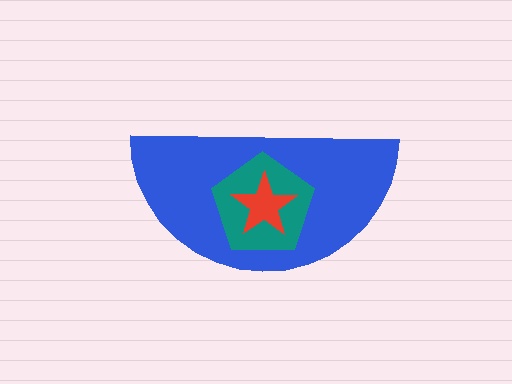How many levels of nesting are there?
3.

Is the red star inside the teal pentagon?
Yes.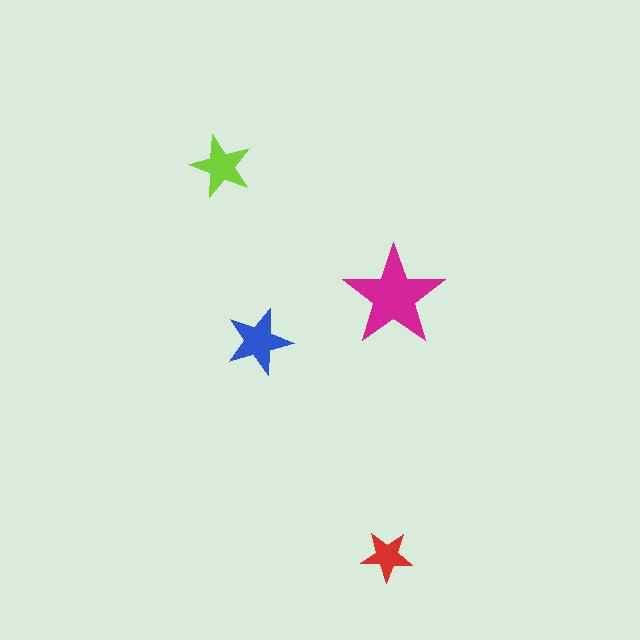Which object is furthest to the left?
The lime star is leftmost.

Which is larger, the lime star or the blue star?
The blue one.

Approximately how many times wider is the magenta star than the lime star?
About 1.5 times wider.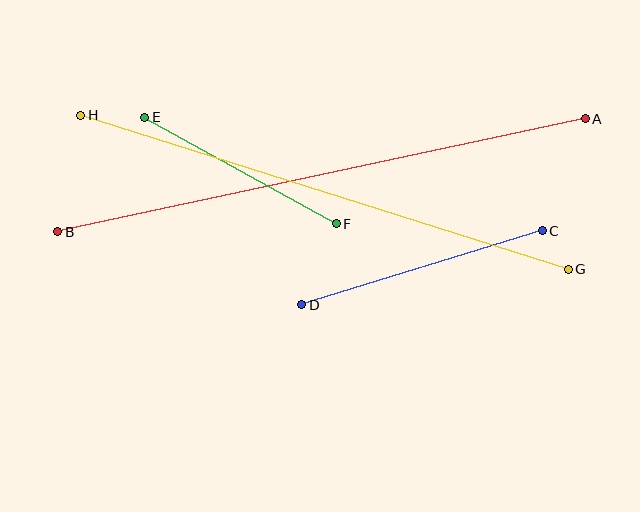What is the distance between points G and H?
The distance is approximately 511 pixels.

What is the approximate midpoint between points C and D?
The midpoint is at approximately (422, 268) pixels.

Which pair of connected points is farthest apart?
Points A and B are farthest apart.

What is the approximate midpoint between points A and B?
The midpoint is at approximately (322, 175) pixels.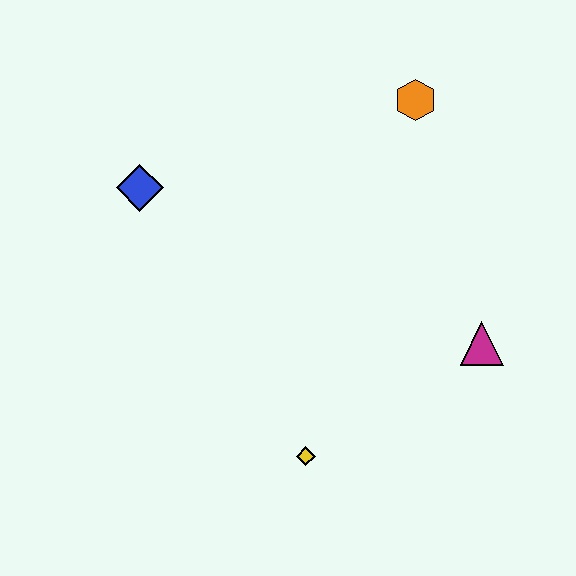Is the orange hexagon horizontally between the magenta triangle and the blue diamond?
Yes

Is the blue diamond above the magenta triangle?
Yes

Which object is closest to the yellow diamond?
The magenta triangle is closest to the yellow diamond.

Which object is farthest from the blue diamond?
The magenta triangle is farthest from the blue diamond.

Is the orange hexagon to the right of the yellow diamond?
Yes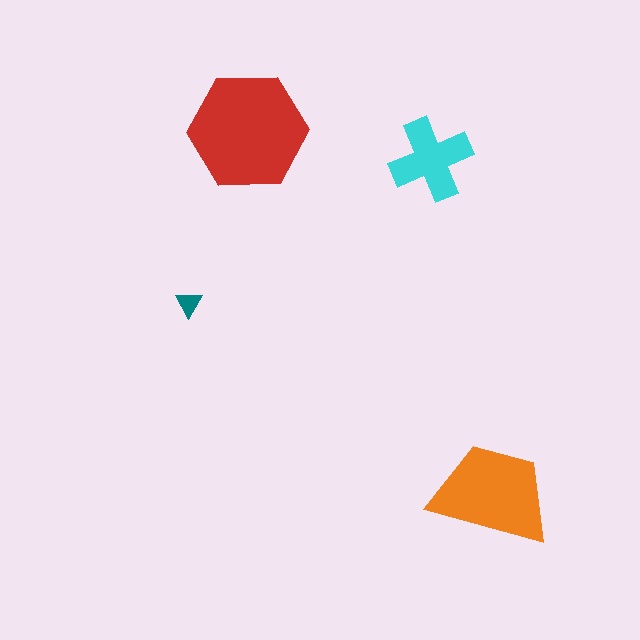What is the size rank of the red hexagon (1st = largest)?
1st.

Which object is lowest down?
The orange trapezoid is bottommost.